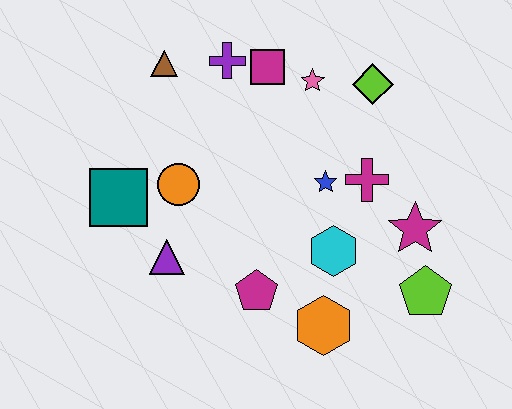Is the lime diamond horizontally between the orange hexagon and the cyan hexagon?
No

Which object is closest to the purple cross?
The magenta square is closest to the purple cross.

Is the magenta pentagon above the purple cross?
No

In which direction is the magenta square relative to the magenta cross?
The magenta square is above the magenta cross.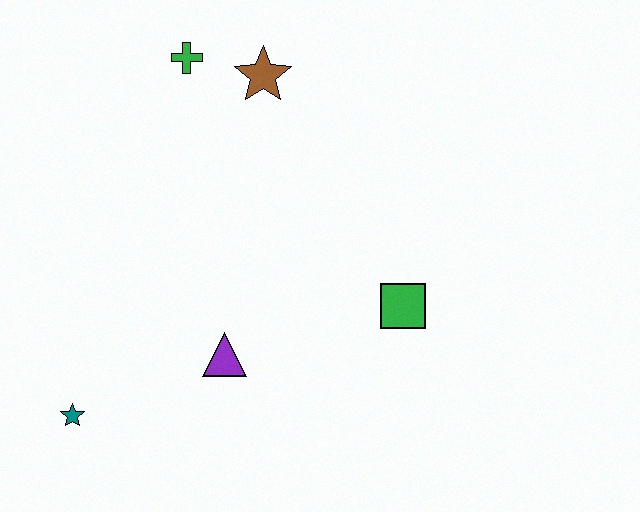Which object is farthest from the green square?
The teal star is farthest from the green square.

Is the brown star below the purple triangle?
No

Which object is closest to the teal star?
The purple triangle is closest to the teal star.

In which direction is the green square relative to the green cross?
The green square is below the green cross.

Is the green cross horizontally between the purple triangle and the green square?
No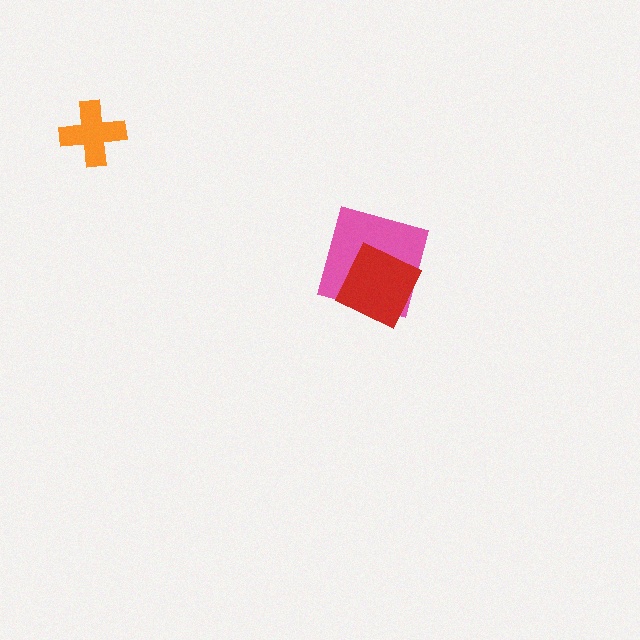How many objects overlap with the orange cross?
0 objects overlap with the orange cross.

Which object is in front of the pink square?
The red diamond is in front of the pink square.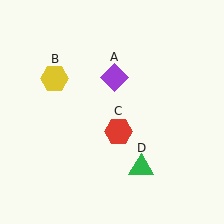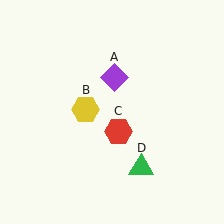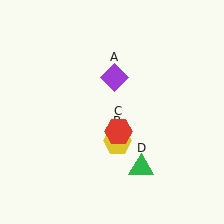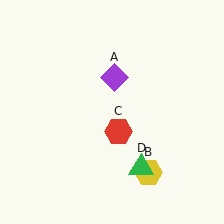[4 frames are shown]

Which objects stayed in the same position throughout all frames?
Purple diamond (object A) and red hexagon (object C) and green triangle (object D) remained stationary.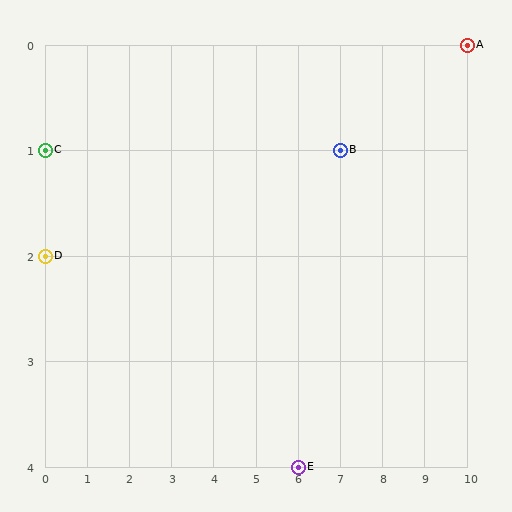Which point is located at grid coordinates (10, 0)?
Point A is at (10, 0).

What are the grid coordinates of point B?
Point B is at grid coordinates (7, 1).